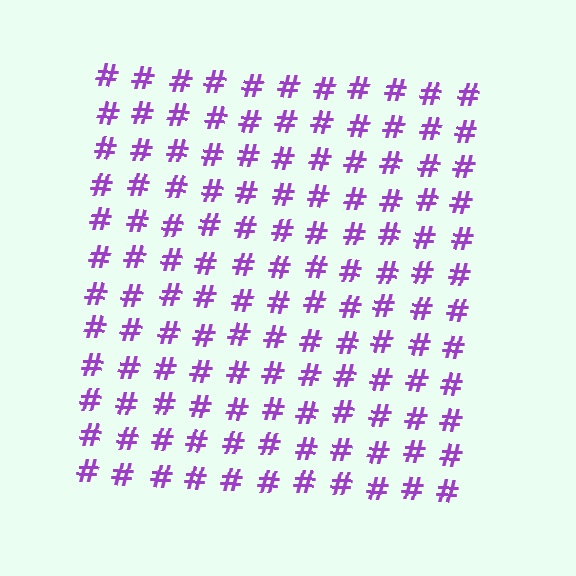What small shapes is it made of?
It is made of small hash symbols.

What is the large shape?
The large shape is a square.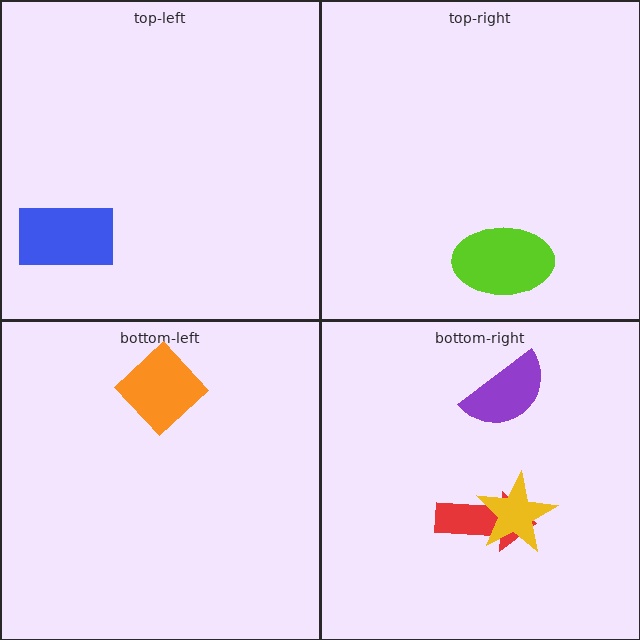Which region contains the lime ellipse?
The top-right region.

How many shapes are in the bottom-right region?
3.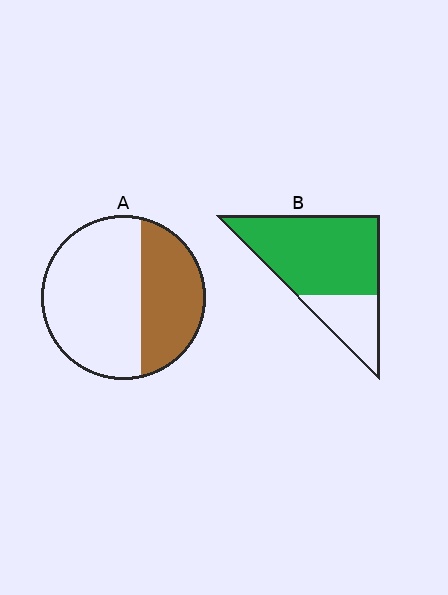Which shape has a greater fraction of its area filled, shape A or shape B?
Shape B.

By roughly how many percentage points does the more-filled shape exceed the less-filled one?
By roughly 35 percentage points (B over A).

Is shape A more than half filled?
No.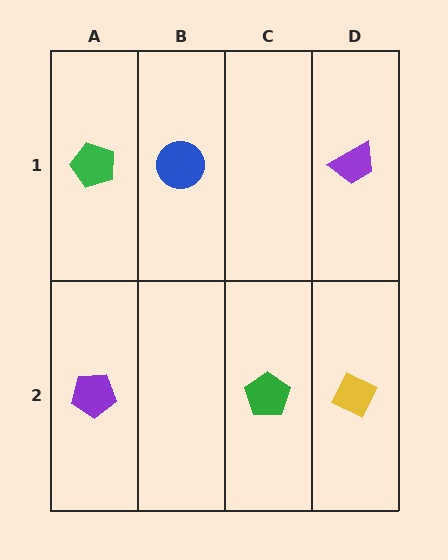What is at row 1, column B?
A blue circle.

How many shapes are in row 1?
3 shapes.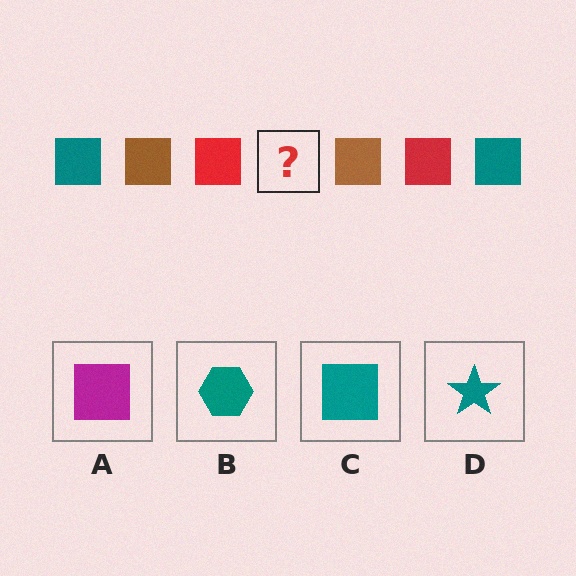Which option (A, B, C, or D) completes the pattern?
C.